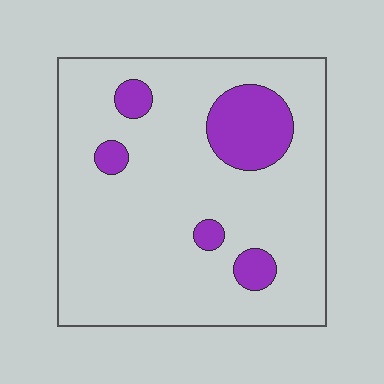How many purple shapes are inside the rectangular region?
5.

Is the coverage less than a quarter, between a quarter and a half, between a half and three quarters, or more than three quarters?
Less than a quarter.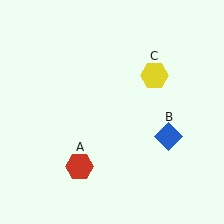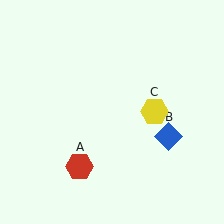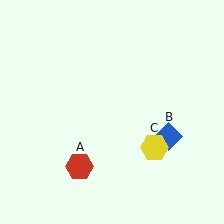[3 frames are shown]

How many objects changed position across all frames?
1 object changed position: yellow hexagon (object C).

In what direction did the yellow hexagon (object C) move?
The yellow hexagon (object C) moved down.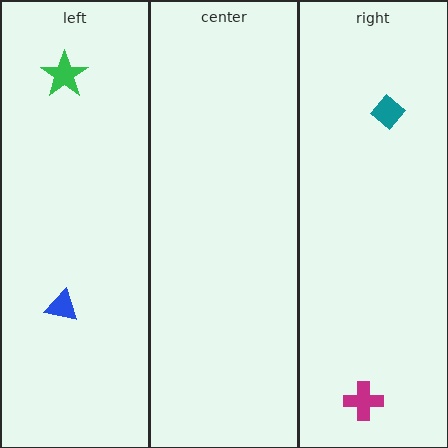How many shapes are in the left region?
2.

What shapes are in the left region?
The green star, the blue triangle.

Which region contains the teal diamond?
The right region.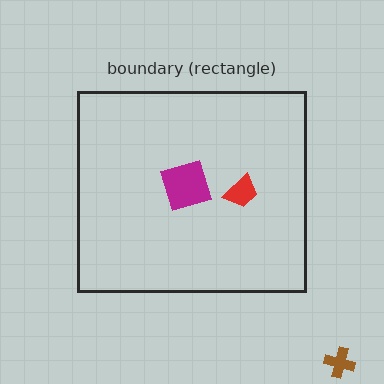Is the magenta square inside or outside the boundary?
Inside.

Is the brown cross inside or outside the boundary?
Outside.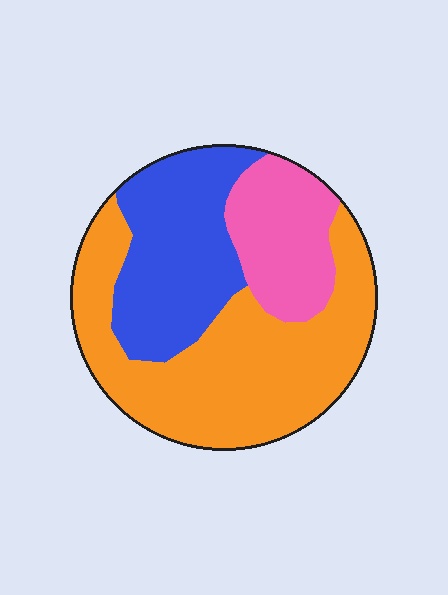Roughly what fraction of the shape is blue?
Blue covers 30% of the shape.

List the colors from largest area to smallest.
From largest to smallest: orange, blue, pink.